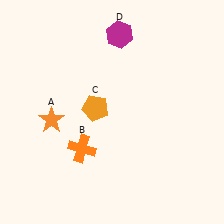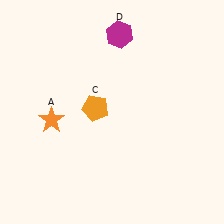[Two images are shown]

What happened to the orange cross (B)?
The orange cross (B) was removed in Image 2. It was in the bottom-left area of Image 1.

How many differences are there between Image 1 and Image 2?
There is 1 difference between the two images.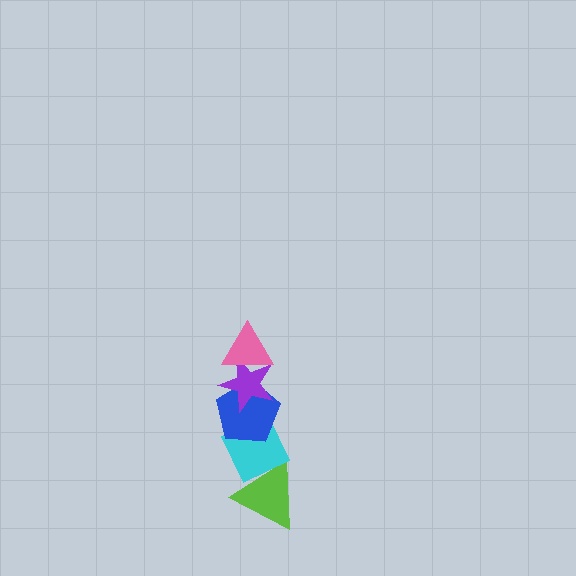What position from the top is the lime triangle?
The lime triangle is 5th from the top.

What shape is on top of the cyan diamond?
The blue pentagon is on top of the cyan diamond.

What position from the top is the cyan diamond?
The cyan diamond is 4th from the top.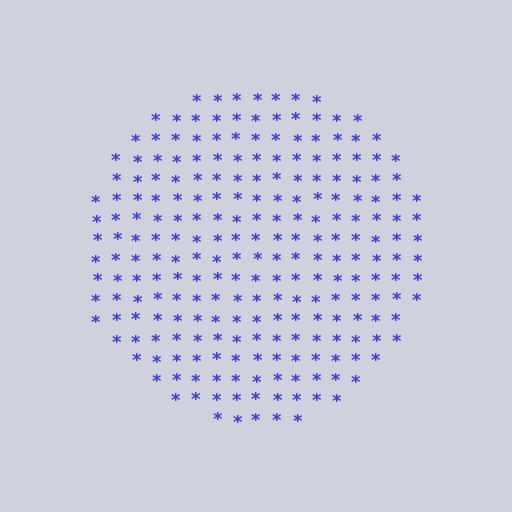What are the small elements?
The small elements are asterisks.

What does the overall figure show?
The overall figure shows a circle.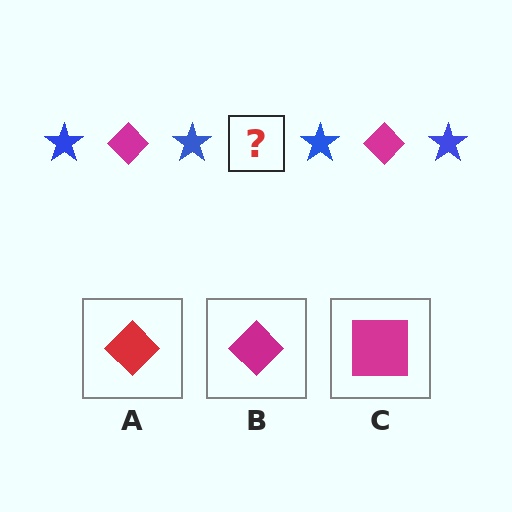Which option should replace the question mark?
Option B.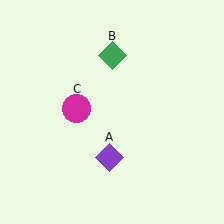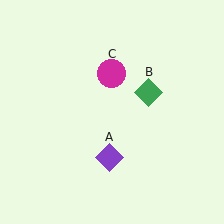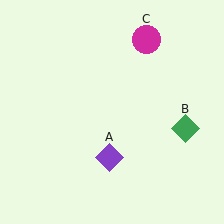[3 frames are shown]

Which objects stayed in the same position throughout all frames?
Purple diamond (object A) remained stationary.